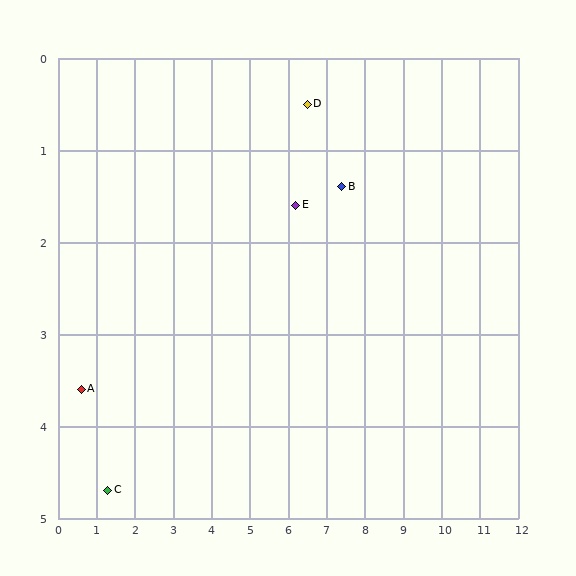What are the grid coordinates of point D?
Point D is at approximately (6.5, 0.5).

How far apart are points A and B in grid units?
Points A and B are about 7.1 grid units apart.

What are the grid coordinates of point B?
Point B is at approximately (7.4, 1.4).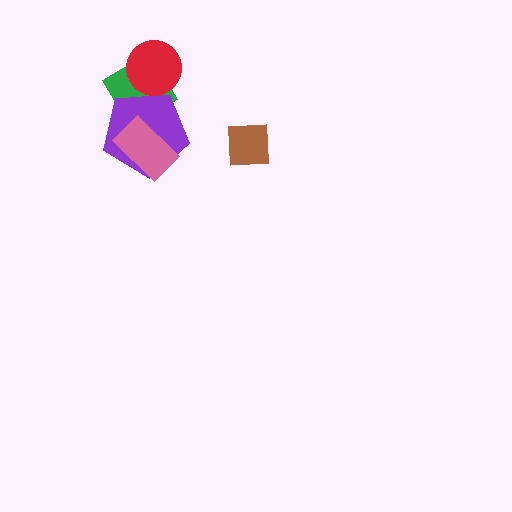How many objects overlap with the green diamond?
3 objects overlap with the green diamond.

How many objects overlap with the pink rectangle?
2 objects overlap with the pink rectangle.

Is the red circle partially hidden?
No, no other shape covers it.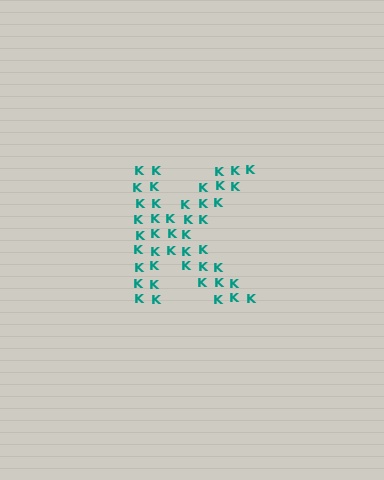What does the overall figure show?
The overall figure shows the letter K.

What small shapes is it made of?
It is made of small letter K's.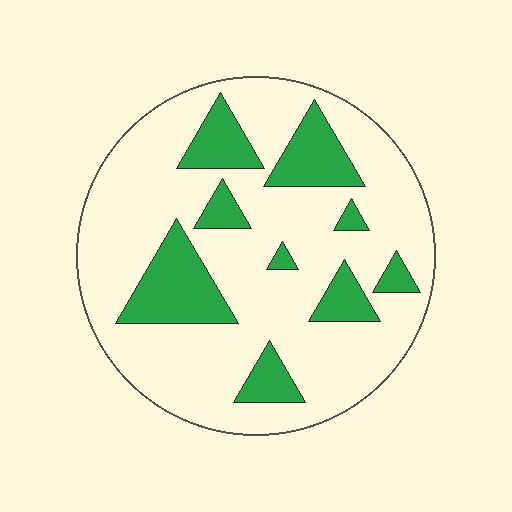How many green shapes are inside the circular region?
9.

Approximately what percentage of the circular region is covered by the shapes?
Approximately 25%.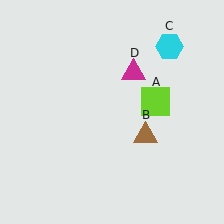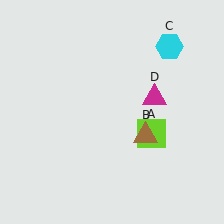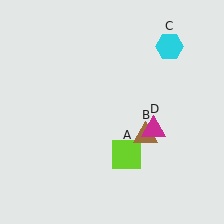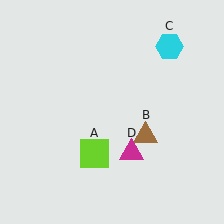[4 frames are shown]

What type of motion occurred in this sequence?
The lime square (object A), magenta triangle (object D) rotated clockwise around the center of the scene.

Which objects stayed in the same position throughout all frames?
Brown triangle (object B) and cyan hexagon (object C) remained stationary.